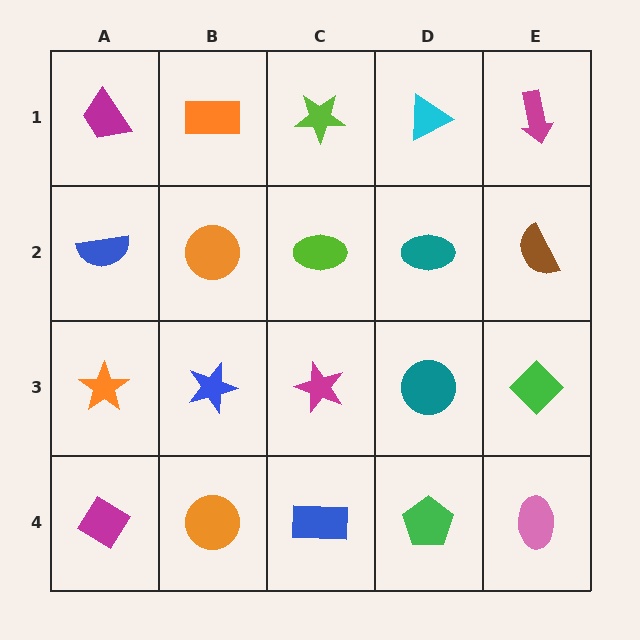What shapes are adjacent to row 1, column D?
A teal ellipse (row 2, column D), a lime star (row 1, column C), a magenta arrow (row 1, column E).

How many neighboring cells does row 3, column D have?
4.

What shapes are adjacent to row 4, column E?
A green diamond (row 3, column E), a green pentagon (row 4, column D).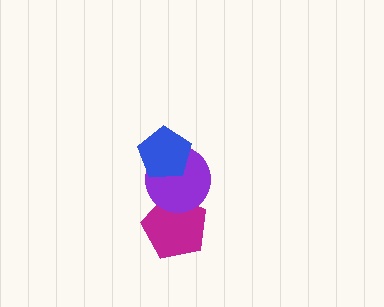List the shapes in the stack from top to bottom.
From top to bottom: the blue pentagon, the purple circle, the magenta pentagon.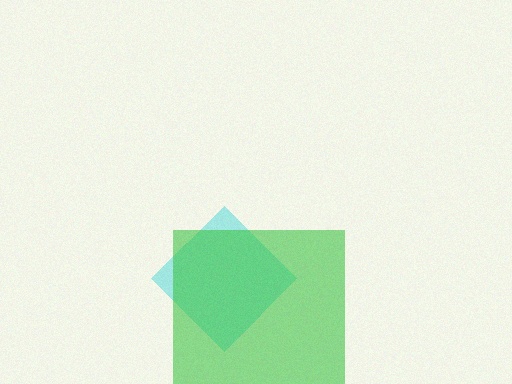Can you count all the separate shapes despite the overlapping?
Yes, there are 2 separate shapes.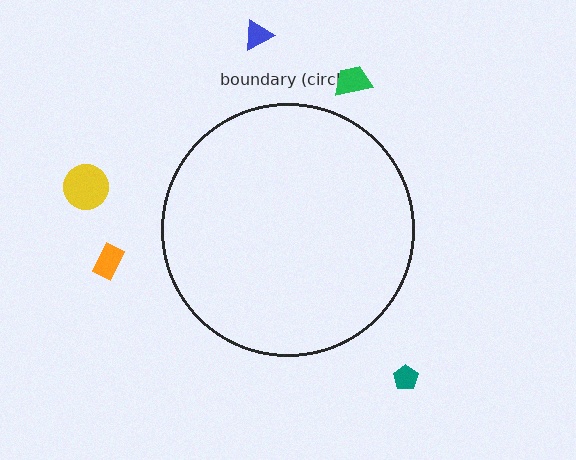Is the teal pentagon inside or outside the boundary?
Outside.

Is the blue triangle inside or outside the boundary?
Outside.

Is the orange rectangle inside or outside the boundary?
Outside.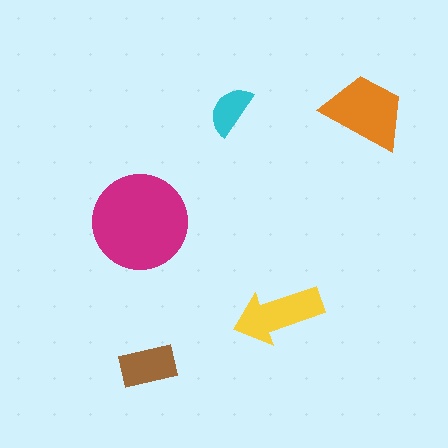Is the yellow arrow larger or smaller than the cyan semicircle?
Larger.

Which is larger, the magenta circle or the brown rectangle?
The magenta circle.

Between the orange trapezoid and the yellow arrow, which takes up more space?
The orange trapezoid.